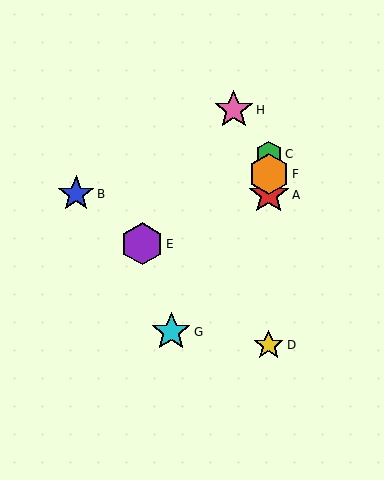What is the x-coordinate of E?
Object E is at x≈142.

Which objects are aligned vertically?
Objects A, C, D, F are aligned vertically.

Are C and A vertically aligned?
Yes, both are at x≈269.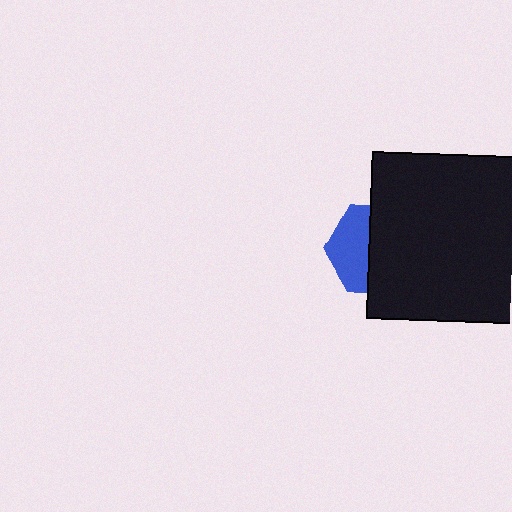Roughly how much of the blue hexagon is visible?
A small part of it is visible (roughly 42%).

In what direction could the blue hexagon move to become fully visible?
The blue hexagon could move left. That would shift it out from behind the black rectangle entirely.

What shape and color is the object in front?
The object in front is a black rectangle.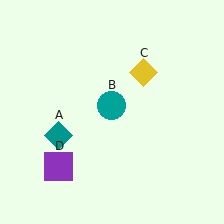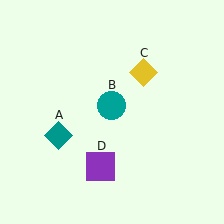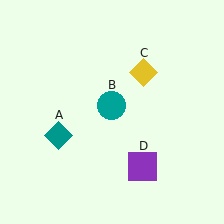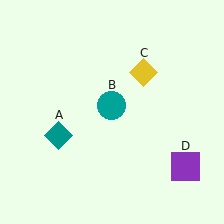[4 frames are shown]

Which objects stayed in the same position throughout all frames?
Teal diamond (object A) and teal circle (object B) and yellow diamond (object C) remained stationary.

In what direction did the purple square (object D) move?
The purple square (object D) moved right.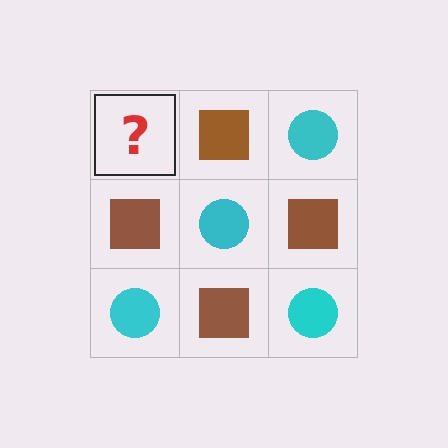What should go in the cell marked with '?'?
The missing cell should contain a cyan circle.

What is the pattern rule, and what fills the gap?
The rule is that it alternates cyan circle and brown square in a checkerboard pattern. The gap should be filled with a cyan circle.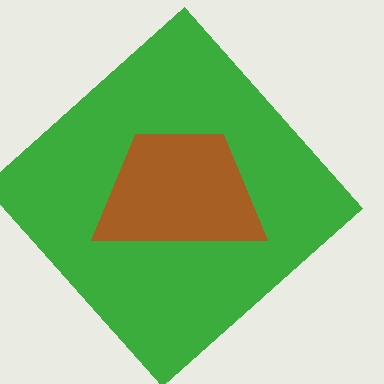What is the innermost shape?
The brown trapezoid.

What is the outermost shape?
The green diamond.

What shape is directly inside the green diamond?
The brown trapezoid.